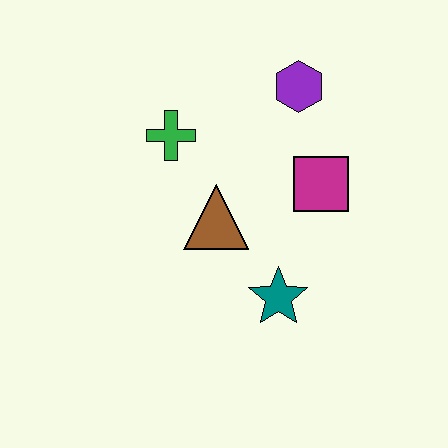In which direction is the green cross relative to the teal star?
The green cross is above the teal star.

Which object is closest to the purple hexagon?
The magenta square is closest to the purple hexagon.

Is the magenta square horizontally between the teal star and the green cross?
No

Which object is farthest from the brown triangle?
The purple hexagon is farthest from the brown triangle.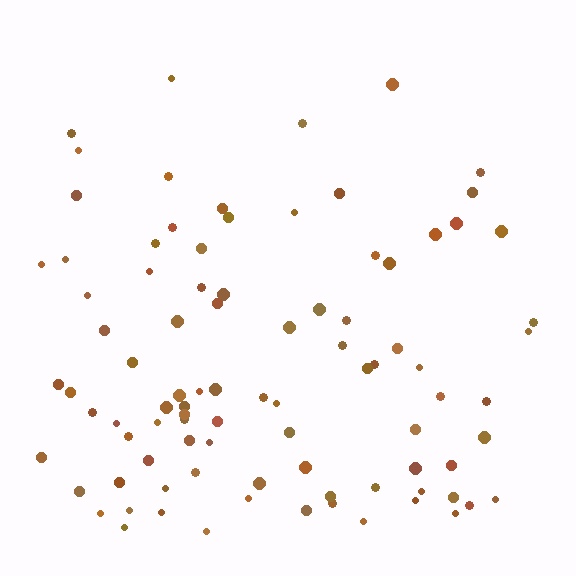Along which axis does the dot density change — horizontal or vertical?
Vertical.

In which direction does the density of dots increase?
From top to bottom, with the bottom side densest.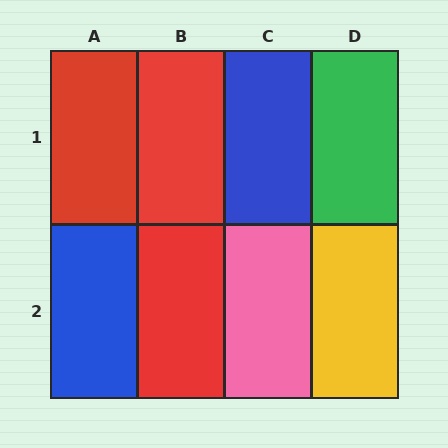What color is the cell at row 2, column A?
Blue.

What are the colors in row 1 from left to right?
Red, red, blue, green.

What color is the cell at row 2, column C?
Pink.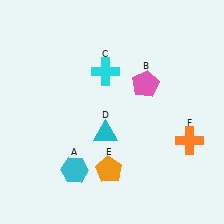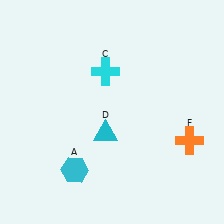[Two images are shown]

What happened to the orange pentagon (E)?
The orange pentagon (E) was removed in Image 2. It was in the bottom-left area of Image 1.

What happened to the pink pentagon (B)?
The pink pentagon (B) was removed in Image 2. It was in the top-right area of Image 1.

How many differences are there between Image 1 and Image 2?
There are 2 differences between the two images.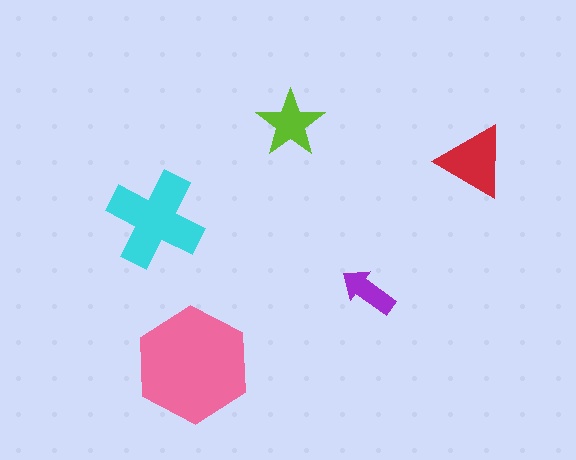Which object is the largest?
The pink hexagon.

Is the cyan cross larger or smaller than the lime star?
Larger.